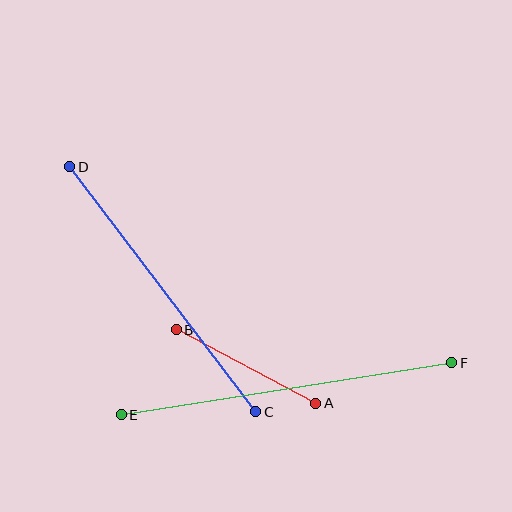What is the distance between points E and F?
The distance is approximately 334 pixels.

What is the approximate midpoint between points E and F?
The midpoint is at approximately (287, 389) pixels.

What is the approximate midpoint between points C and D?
The midpoint is at approximately (163, 289) pixels.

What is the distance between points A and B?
The distance is approximately 158 pixels.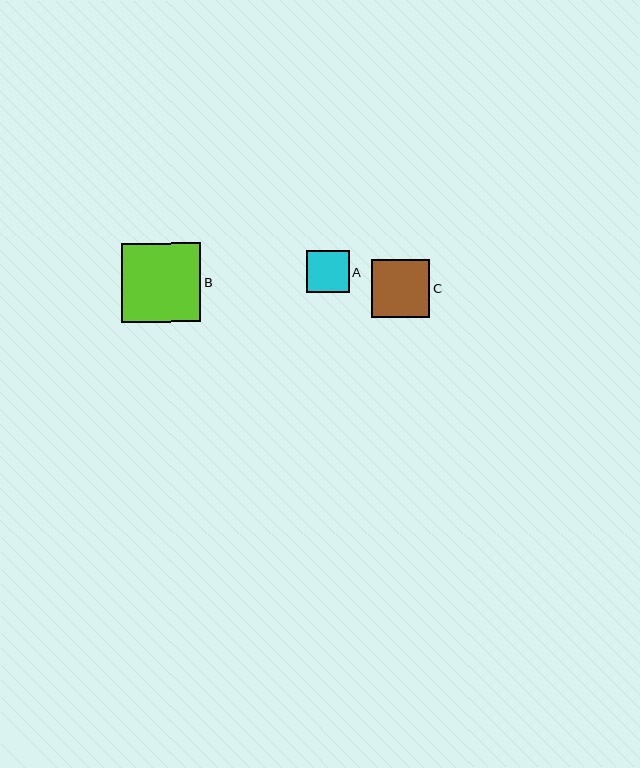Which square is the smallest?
Square A is the smallest with a size of approximately 42 pixels.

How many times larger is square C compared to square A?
Square C is approximately 1.4 times the size of square A.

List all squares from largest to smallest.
From largest to smallest: B, C, A.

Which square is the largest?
Square B is the largest with a size of approximately 79 pixels.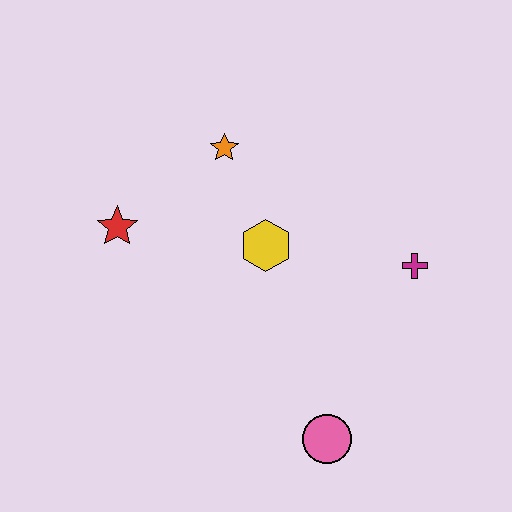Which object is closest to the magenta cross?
The yellow hexagon is closest to the magenta cross.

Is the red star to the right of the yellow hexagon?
No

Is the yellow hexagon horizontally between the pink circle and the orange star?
Yes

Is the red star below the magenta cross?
No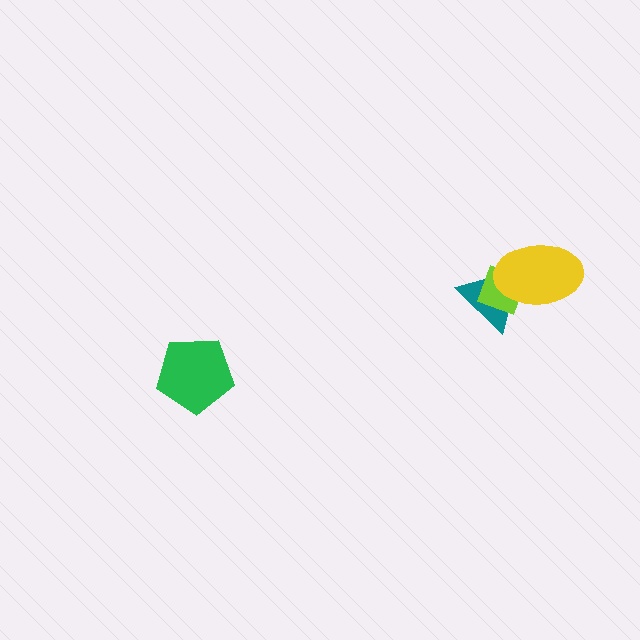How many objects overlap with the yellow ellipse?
2 objects overlap with the yellow ellipse.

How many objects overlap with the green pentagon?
0 objects overlap with the green pentagon.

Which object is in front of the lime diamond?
The yellow ellipse is in front of the lime diamond.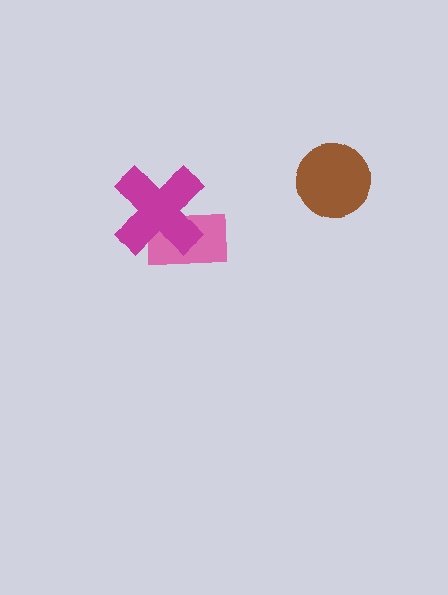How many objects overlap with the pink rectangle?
1 object overlaps with the pink rectangle.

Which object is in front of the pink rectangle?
The magenta cross is in front of the pink rectangle.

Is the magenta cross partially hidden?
No, no other shape covers it.